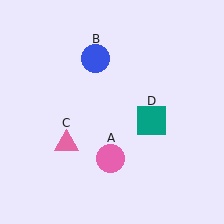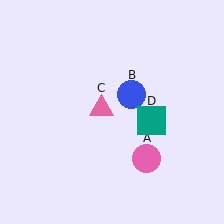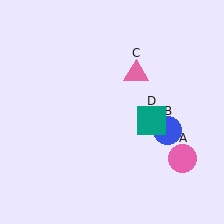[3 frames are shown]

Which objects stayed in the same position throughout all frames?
Teal square (object D) remained stationary.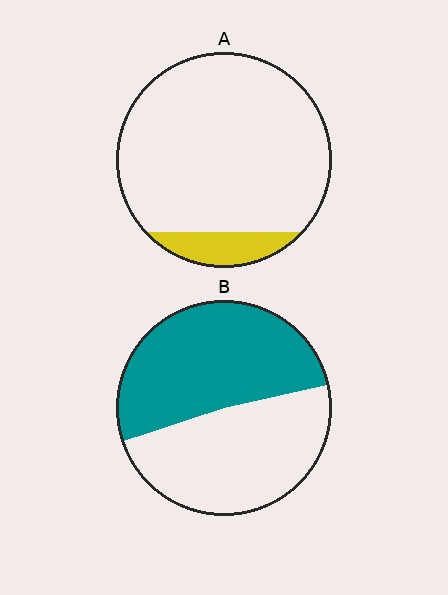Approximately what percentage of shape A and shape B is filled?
A is approximately 10% and B is approximately 50%.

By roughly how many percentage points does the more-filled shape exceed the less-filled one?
By roughly 40 percentage points (B over A).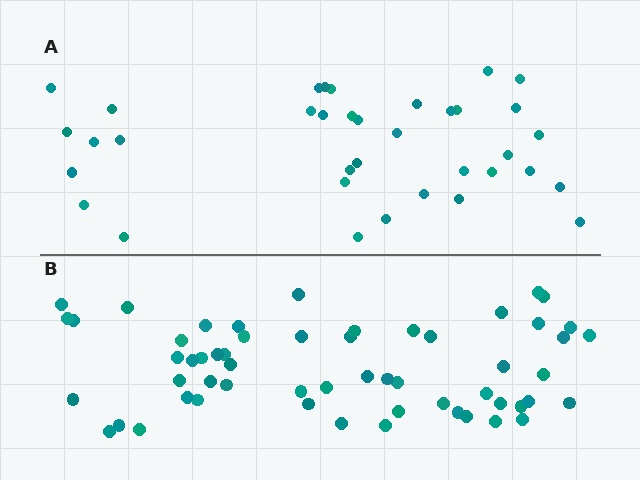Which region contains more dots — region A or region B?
Region B (the bottom region) has more dots.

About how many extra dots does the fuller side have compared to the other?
Region B has approximately 20 more dots than region A.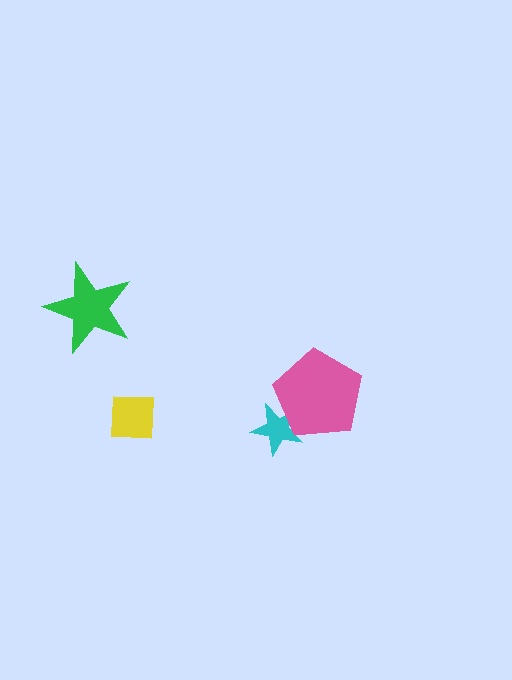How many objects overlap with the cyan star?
1 object overlaps with the cyan star.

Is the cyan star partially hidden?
Yes, it is partially covered by another shape.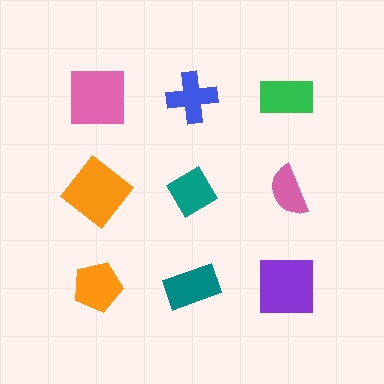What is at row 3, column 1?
An orange pentagon.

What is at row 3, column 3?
A purple square.